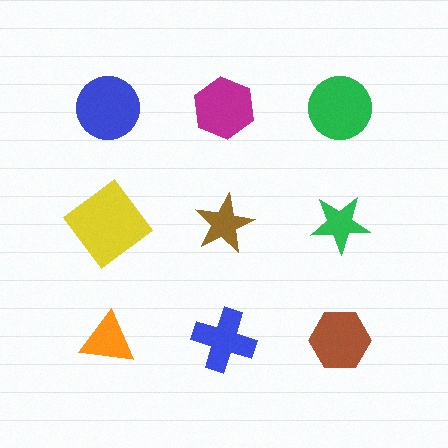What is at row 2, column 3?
A green star.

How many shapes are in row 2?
3 shapes.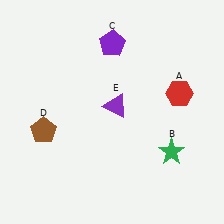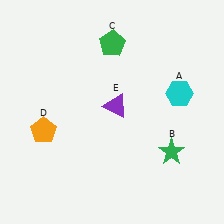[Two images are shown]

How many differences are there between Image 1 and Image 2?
There are 3 differences between the two images.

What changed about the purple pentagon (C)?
In Image 1, C is purple. In Image 2, it changed to green.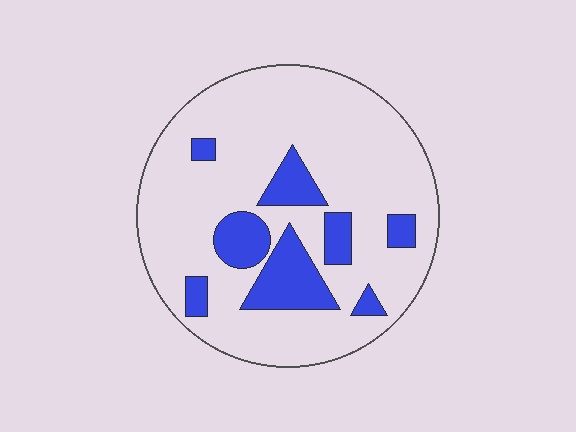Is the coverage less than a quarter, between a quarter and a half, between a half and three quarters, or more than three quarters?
Less than a quarter.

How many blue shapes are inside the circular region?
8.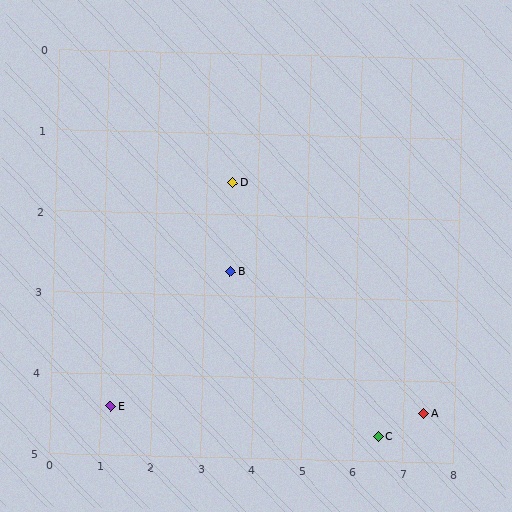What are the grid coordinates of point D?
Point D is at approximately (3.5, 1.6).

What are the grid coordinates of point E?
Point E is at approximately (1.2, 4.4).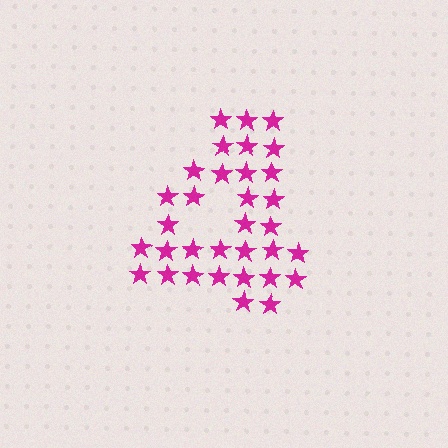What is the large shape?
The large shape is the digit 4.